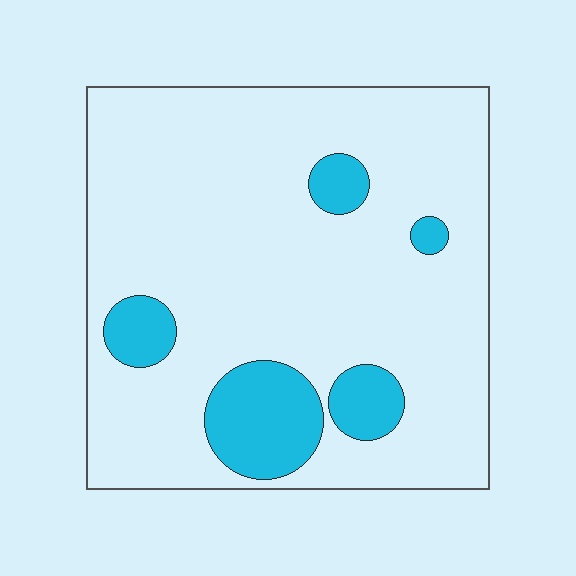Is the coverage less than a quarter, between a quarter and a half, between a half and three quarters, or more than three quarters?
Less than a quarter.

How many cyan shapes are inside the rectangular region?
5.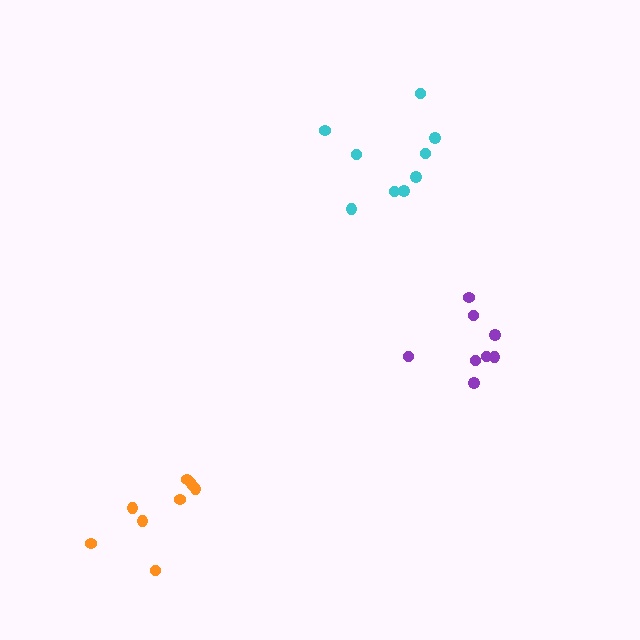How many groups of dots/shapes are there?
There are 3 groups.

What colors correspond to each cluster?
The clusters are colored: orange, cyan, purple.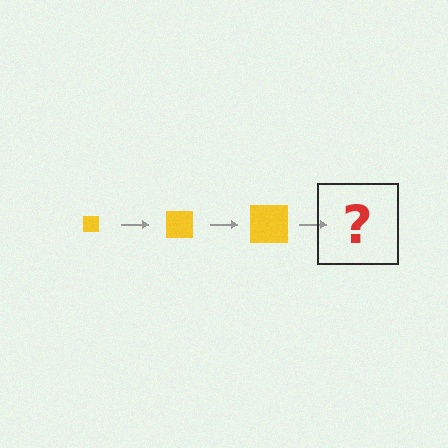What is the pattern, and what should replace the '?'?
The pattern is that the square gets progressively larger each step. The '?' should be a yellow square, larger than the previous one.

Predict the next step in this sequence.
The next step is a yellow square, larger than the previous one.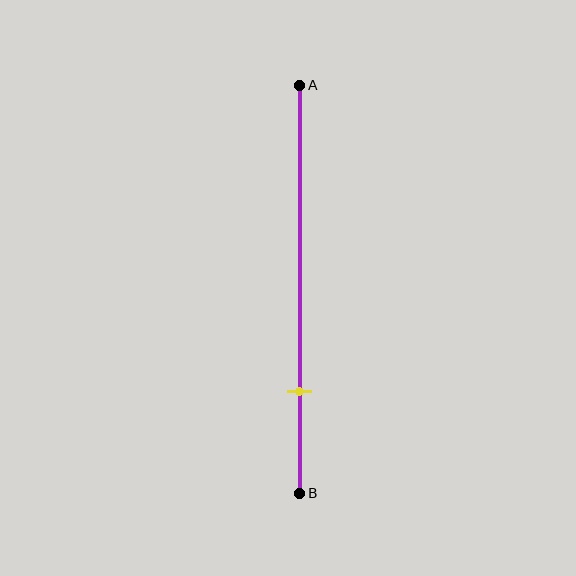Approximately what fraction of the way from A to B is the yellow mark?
The yellow mark is approximately 75% of the way from A to B.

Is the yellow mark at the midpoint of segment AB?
No, the mark is at about 75% from A, not at the 50% midpoint.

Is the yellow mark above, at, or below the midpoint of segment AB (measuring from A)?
The yellow mark is below the midpoint of segment AB.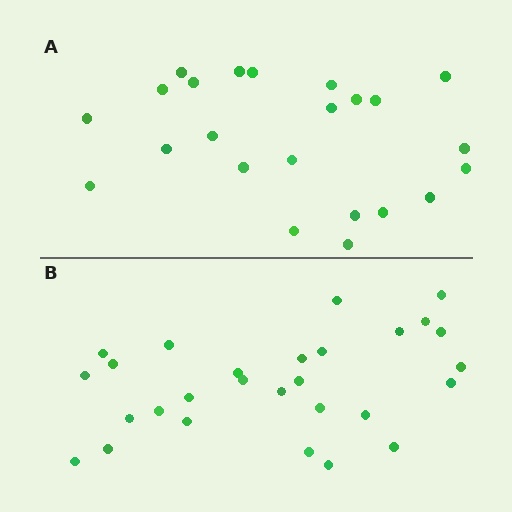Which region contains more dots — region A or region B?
Region B (the bottom region) has more dots.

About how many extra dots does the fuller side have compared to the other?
Region B has about 5 more dots than region A.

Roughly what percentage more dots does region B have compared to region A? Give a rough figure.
About 20% more.